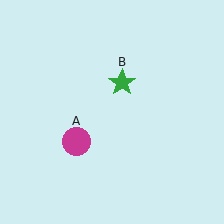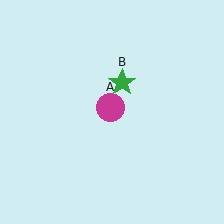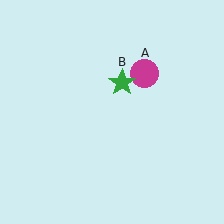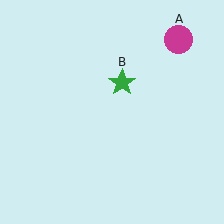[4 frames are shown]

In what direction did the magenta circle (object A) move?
The magenta circle (object A) moved up and to the right.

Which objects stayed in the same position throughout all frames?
Green star (object B) remained stationary.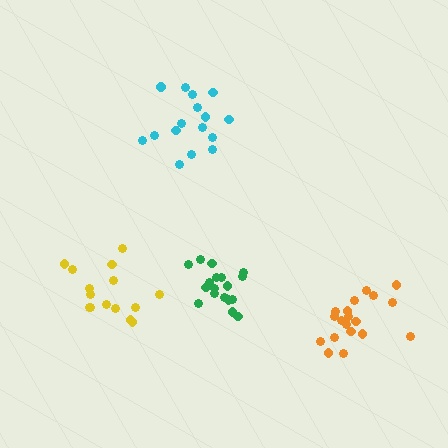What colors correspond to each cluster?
The clusters are colored: cyan, green, yellow, orange.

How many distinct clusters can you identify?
There are 4 distinct clusters.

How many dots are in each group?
Group 1: 16 dots, Group 2: 18 dots, Group 3: 15 dots, Group 4: 19 dots (68 total).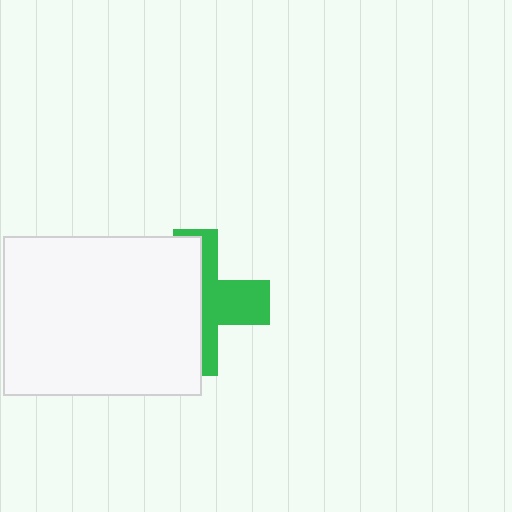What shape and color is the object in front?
The object in front is a white rectangle.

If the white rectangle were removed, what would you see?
You would see the complete green cross.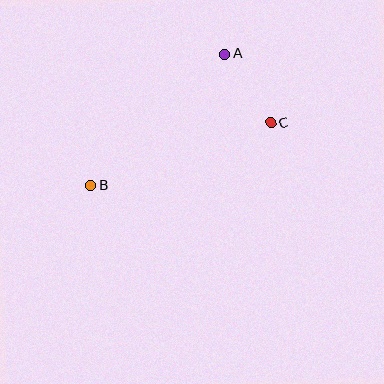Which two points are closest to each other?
Points A and C are closest to each other.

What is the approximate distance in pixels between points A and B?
The distance between A and B is approximately 188 pixels.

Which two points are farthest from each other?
Points B and C are farthest from each other.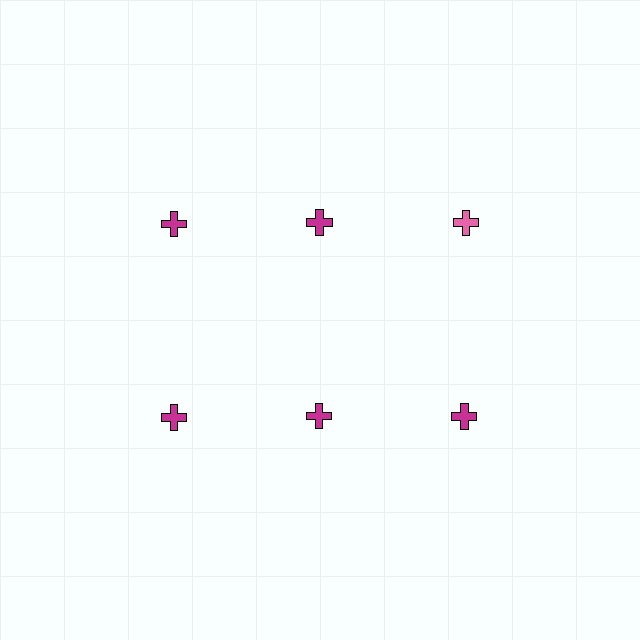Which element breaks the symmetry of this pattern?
The pink cross in the top row, center column breaks the symmetry. All other shapes are magenta crosses.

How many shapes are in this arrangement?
There are 6 shapes arranged in a grid pattern.